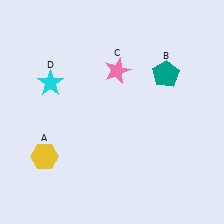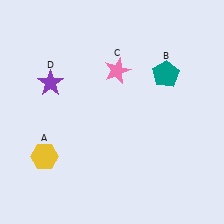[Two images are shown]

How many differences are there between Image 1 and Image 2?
There is 1 difference between the two images.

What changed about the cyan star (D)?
In Image 1, D is cyan. In Image 2, it changed to purple.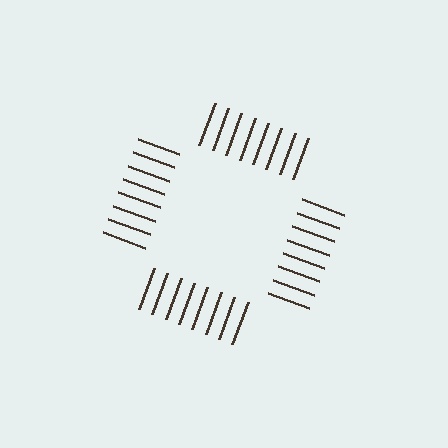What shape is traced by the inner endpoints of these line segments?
An illusory square — the line segments terminate on its edges but no continuous stroke is drawn.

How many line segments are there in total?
32 — 8 along each of the 4 edges.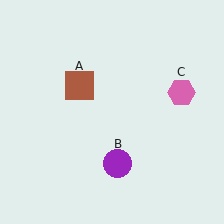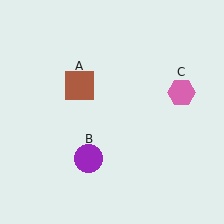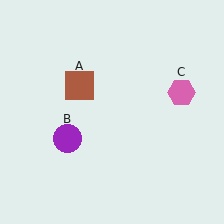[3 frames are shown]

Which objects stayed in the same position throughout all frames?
Brown square (object A) and pink hexagon (object C) remained stationary.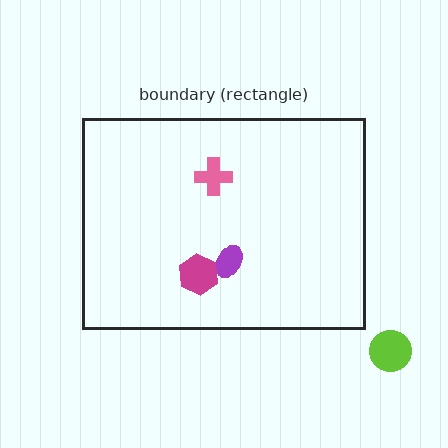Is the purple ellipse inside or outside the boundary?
Inside.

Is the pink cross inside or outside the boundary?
Inside.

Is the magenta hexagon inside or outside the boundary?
Inside.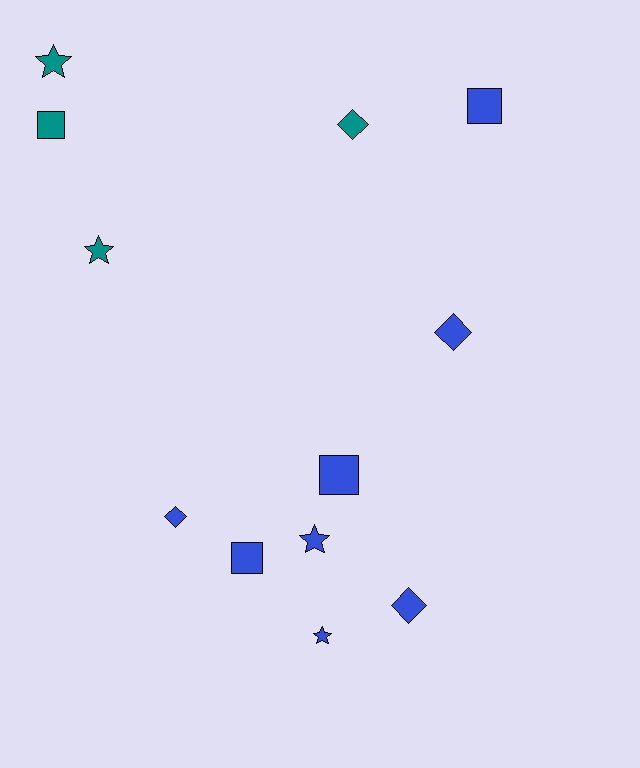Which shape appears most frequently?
Square, with 4 objects.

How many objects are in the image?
There are 12 objects.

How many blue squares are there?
There are 3 blue squares.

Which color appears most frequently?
Blue, with 8 objects.